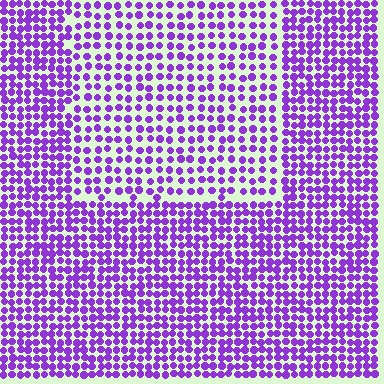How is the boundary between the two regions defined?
The boundary is defined by a change in element density (approximately 1.6x ratio). All elements are the same color, size, and shape.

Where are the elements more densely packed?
The elements are more densely packed outside the rectangle boundary.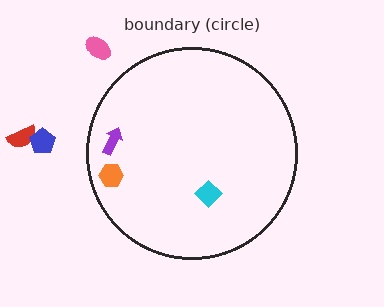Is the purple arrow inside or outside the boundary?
Inside.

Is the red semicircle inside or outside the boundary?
Outside.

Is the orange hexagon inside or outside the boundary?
Inside.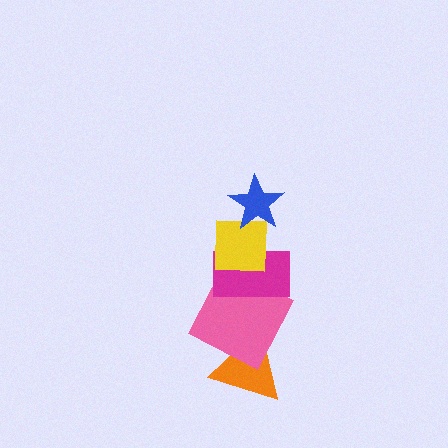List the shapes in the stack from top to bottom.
From top to bottom: the blue star, the yellow square, the magenta rectangle, the pink square, the orange triangle.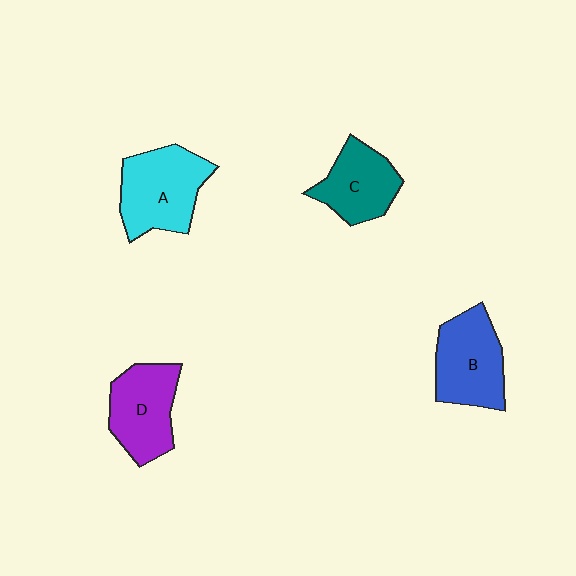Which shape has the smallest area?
Shape C (teal).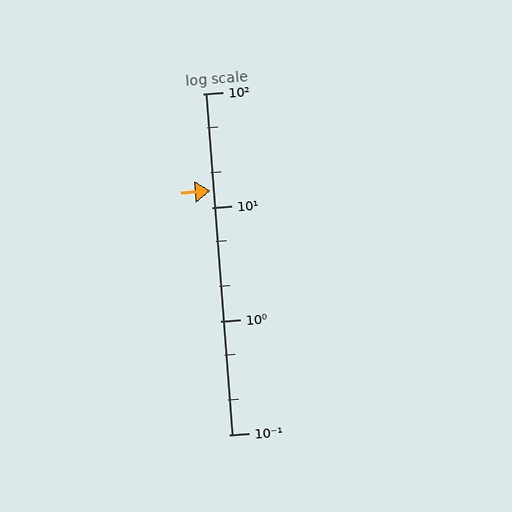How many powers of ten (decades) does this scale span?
The scale spans 3 decades, from 0.1 to 100.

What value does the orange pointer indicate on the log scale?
The pointer indicates approximately 14.